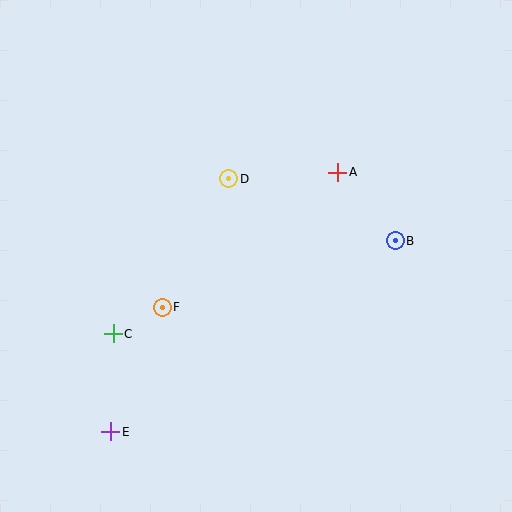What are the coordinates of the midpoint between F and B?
The midpoint between F and B is at (279, 274).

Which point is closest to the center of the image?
Point D at (229, 179) is closest to the center.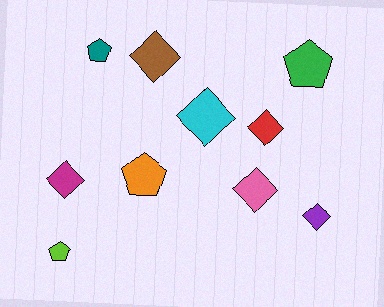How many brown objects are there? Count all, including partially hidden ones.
There is 1 brown object.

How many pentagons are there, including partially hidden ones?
There are 4 pentagons.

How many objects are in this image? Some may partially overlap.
There are 10 objects.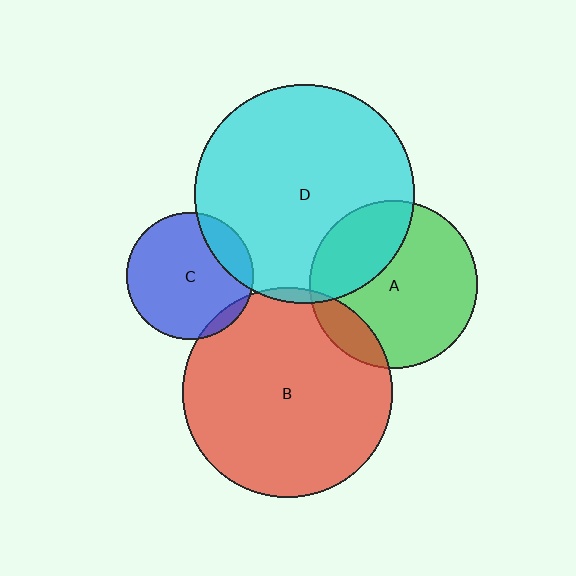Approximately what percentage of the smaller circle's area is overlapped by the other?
Approximately 15%.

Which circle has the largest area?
Circle D (cyan).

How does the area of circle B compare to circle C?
Approximately 2.7 times.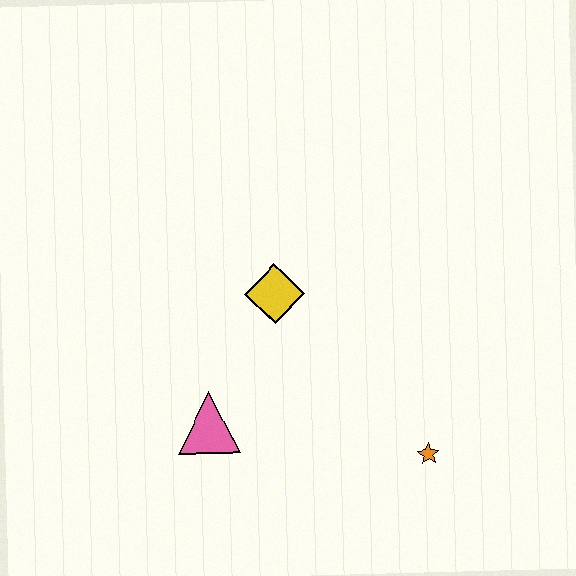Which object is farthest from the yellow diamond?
The orange star is farthest from the yellow diamond.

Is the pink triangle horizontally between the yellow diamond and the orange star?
No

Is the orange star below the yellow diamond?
Yes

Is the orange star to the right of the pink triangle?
Yes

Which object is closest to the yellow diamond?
The pink triangle is closest to the yellow diamond.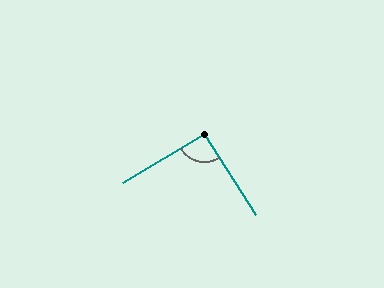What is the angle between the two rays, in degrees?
Approximately 92 degrees.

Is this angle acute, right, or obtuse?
It is approximately a right angle.